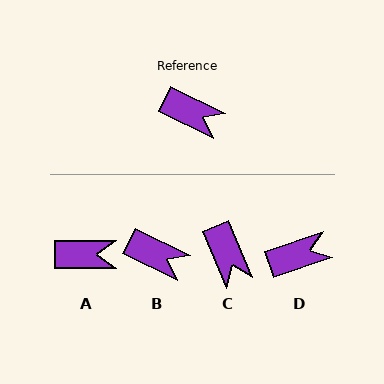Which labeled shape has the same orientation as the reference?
B.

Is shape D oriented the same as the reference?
No, it is off by about 45 degrees.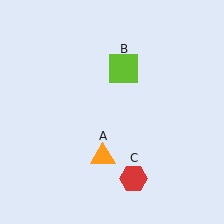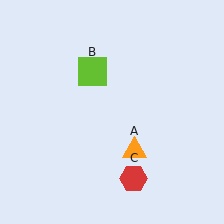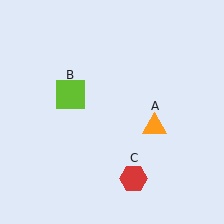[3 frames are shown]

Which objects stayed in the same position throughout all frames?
Red hexagon (object C) remained stationary.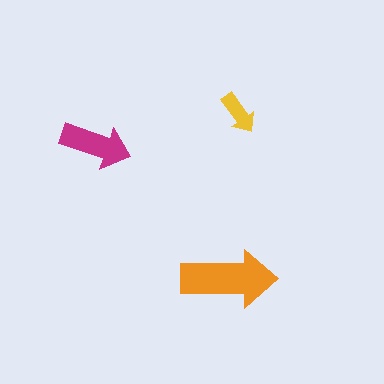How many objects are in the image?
There are 3 objects in the image.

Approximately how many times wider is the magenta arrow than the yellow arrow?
About 1.5 times wider.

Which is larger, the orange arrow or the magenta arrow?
The orange one.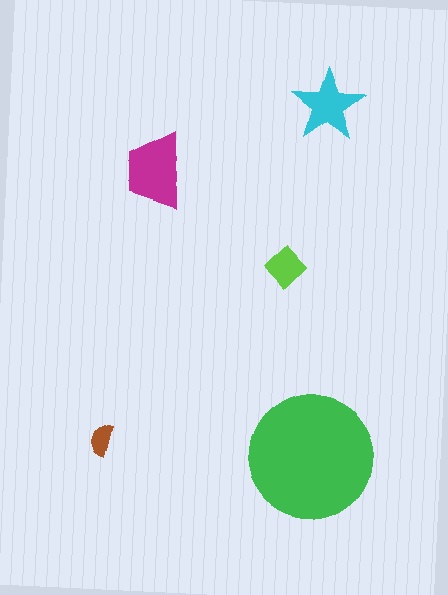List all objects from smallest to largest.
The brown semicircle, the lime diamond, the cyan star, the magenta trapezoid, the green circle.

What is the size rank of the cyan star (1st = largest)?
3rd.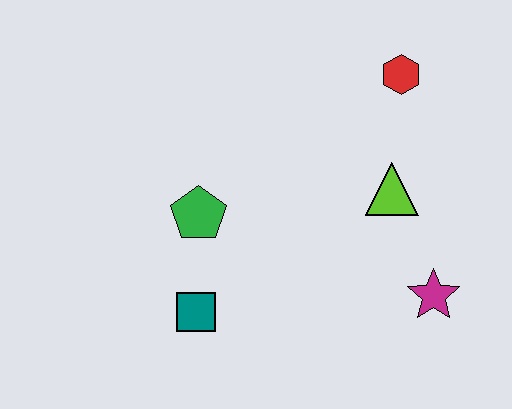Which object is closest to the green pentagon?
The teal square is closest to the green pentagon.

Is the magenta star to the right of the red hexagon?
Yes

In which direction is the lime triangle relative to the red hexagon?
The lime triangle is below the red hexagon.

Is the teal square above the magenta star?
No